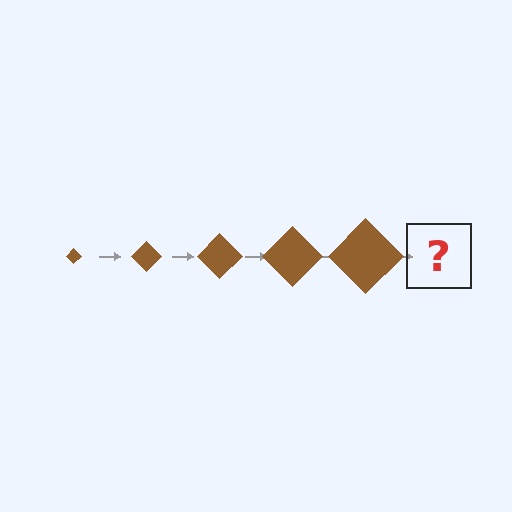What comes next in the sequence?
The next element should be a brown diamond, larger than the previous one.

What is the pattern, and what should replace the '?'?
The pattern is that the diamond gets progressively larger each step. The '?' should be a brown diamond, larger than the previous one.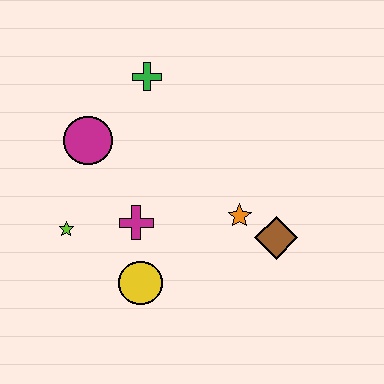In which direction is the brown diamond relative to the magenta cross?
The brown diamond is to the right of the magenta cross.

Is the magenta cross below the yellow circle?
No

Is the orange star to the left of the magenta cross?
No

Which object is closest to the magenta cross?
The yellow circle is closest to the magenta cross.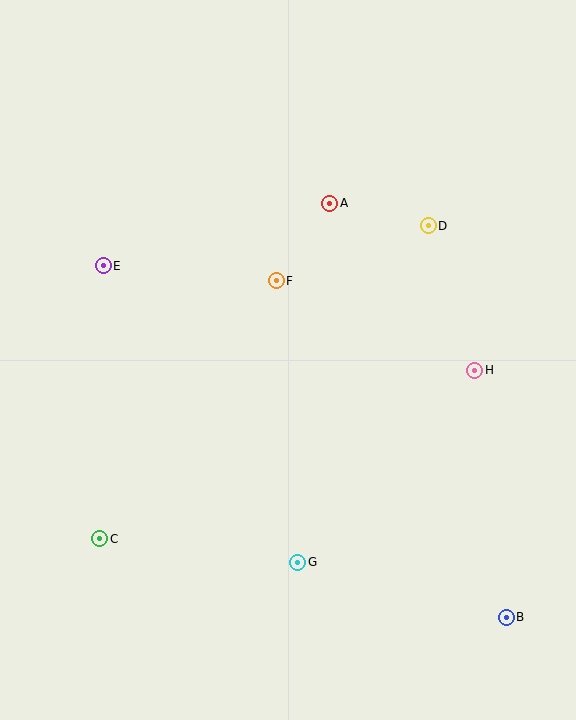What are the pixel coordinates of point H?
Point H is at (475, 370).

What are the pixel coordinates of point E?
Point E is at (103, 266).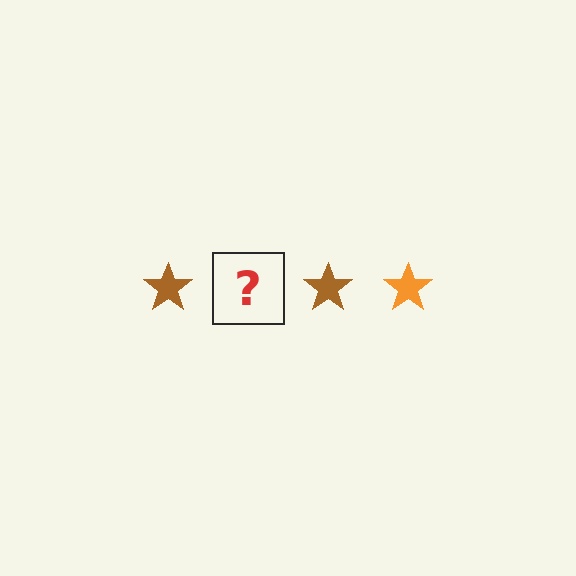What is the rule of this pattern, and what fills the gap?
The rule is that the pattern cycles through brown, orange stars. The gap should be filled with an orange star.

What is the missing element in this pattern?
The missing element is an orange star.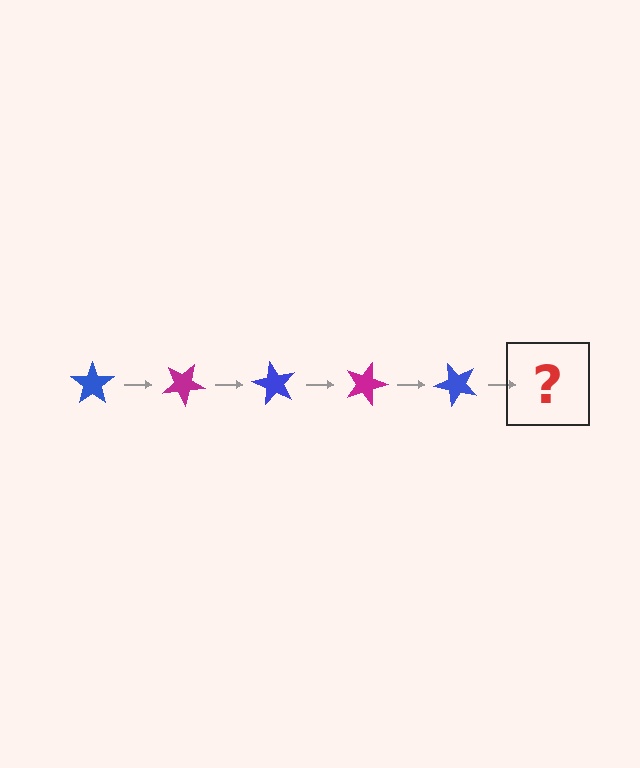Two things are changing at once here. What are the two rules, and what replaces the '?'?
The two rules are that it rotates 30 degrees each step and the color cycles through blue and magenta. The '?' should be a magenta star, rotated 150 degrees from the start.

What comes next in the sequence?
The next element should be a magenta star, rotated 150 degrees from the start.